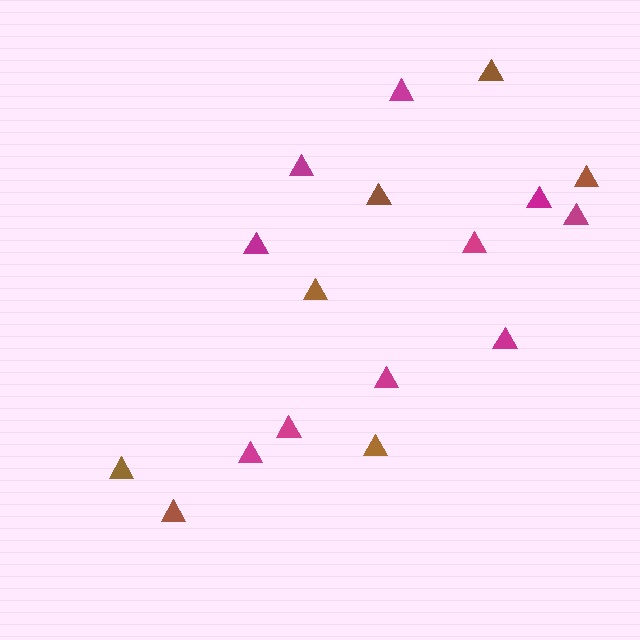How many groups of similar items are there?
There are 2 groups: one group of brown triangles (7) and one group of magenta triangles (10).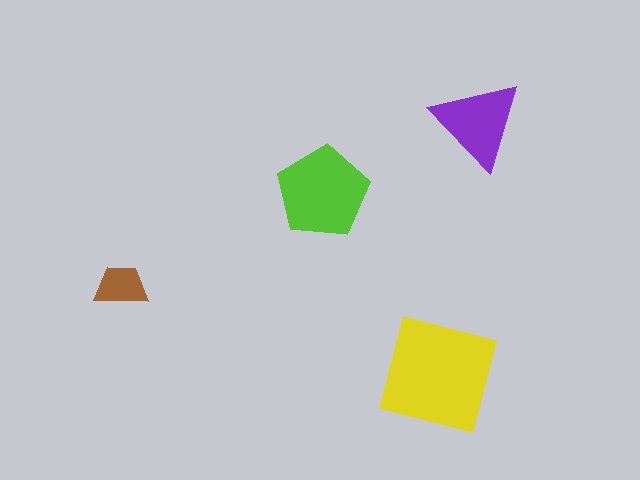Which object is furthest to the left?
The brown trapezoid is leftmost.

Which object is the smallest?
The brown trapezoid.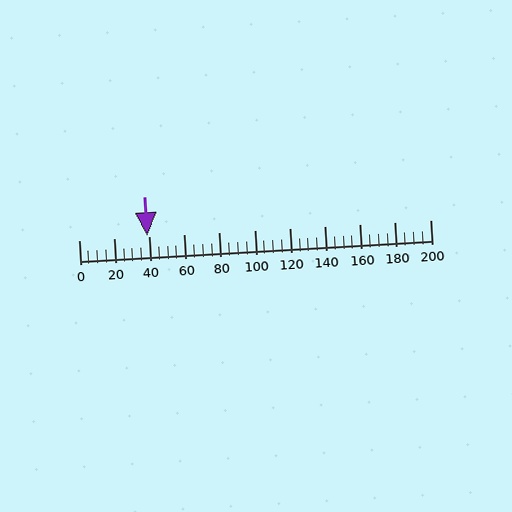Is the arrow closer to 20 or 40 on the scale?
The arrow is closer to 40.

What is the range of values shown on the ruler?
The ruler shows values from 0 to 200.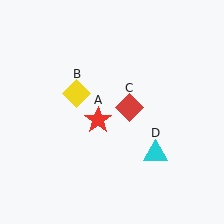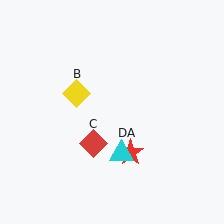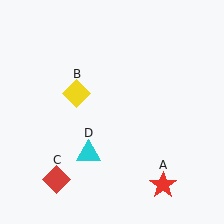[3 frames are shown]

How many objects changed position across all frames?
3 objects changed position: red star (object A), red diamond (object C), cyan triangle (object D).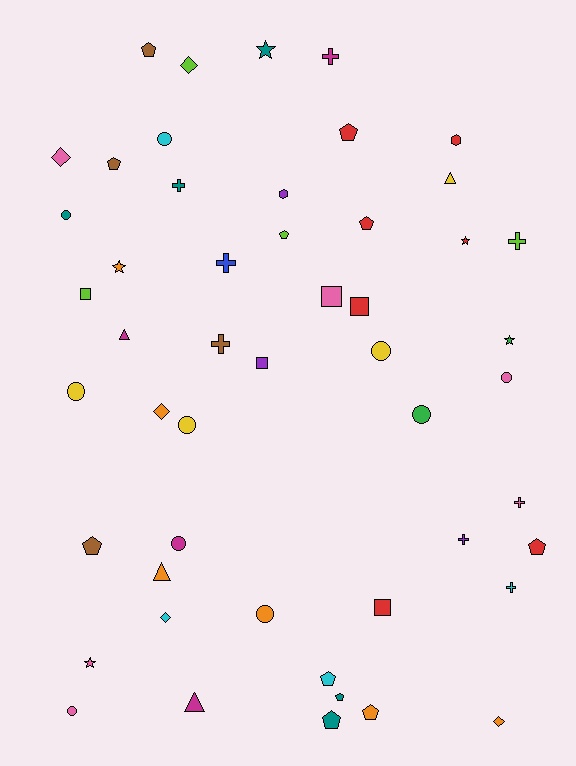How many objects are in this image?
There are 50 objects.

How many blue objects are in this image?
There is 1 blue object.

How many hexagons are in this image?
There are 2 hexagons.